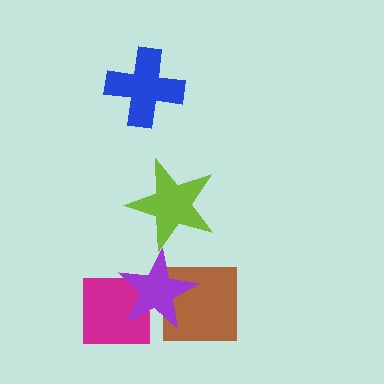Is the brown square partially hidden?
Yes, it is partially covered by another shape.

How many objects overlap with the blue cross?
0 objects overlap with the blue cross.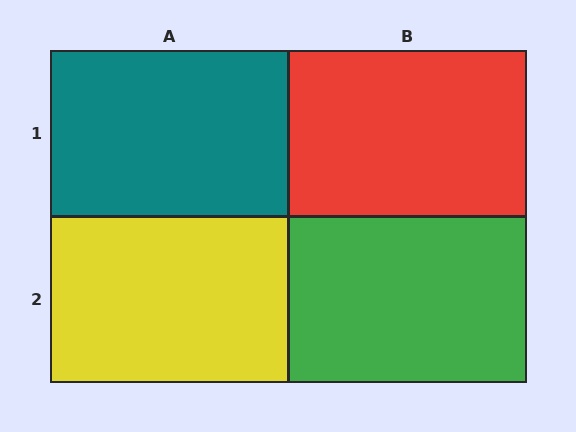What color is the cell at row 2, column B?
Green.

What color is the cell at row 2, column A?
Yellow.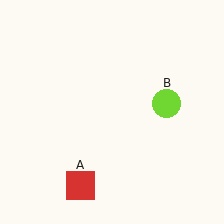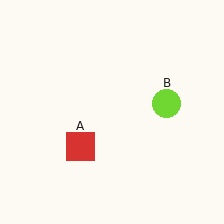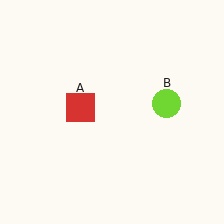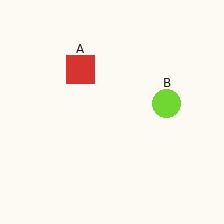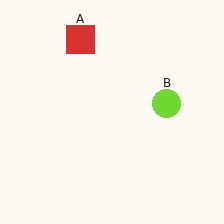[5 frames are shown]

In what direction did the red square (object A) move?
The red square (object A) moved up.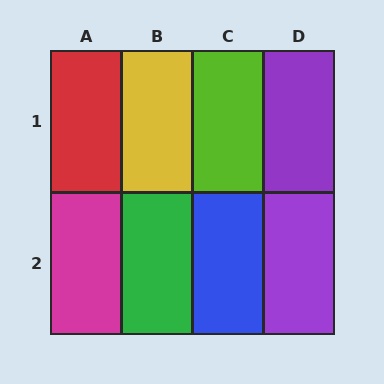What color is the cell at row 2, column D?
Purple.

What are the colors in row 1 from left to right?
Red, yellow, lime, purple.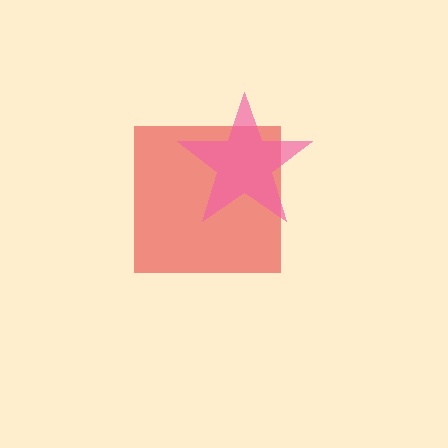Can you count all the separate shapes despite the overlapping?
Yes, there are 2 separate shapes.